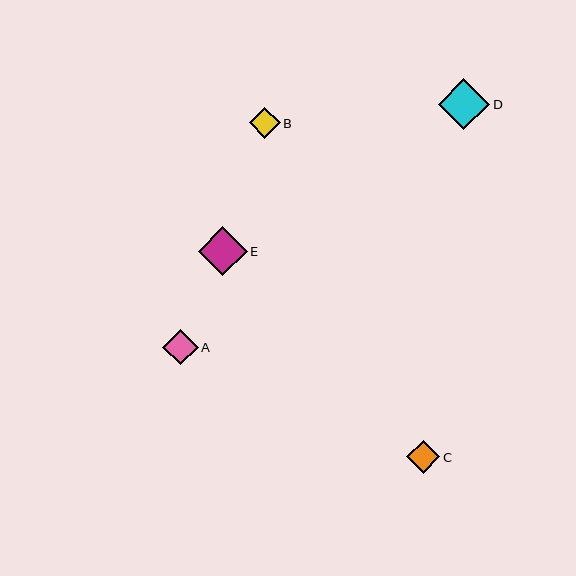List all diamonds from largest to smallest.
From largest to smallest: D, E, A, C, B.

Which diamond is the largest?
Diamond D is the largest with a size of approximately 51 pixels.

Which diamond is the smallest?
Diamond B is the smallest with a size of approximately 31 pixels.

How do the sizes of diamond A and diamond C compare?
Diamond A and diamond C are approximately the same size.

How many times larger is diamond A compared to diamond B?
Diamond A is approximately 1.2 times the size of diamond B.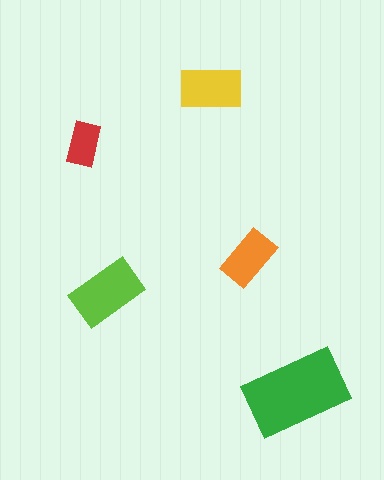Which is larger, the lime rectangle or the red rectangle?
The lime one.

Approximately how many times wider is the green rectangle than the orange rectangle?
About 2 times wider.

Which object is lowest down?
The green rectangle is bottommost.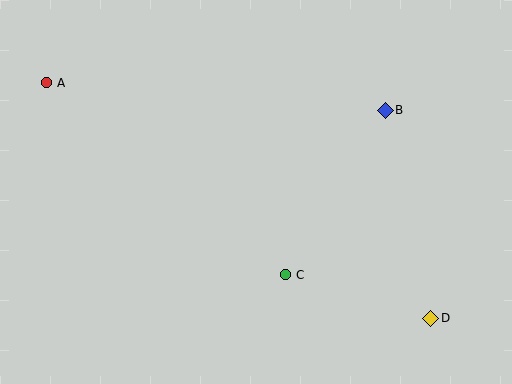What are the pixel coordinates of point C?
Point C is at (286, 275).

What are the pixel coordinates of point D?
Point D is at (431, 318).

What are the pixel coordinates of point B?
Point B is at (385, 110).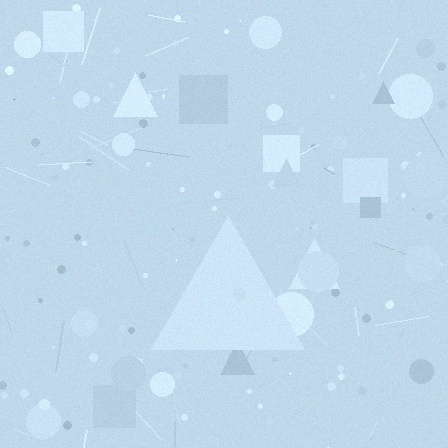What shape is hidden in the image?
A triangle is hidden in the image.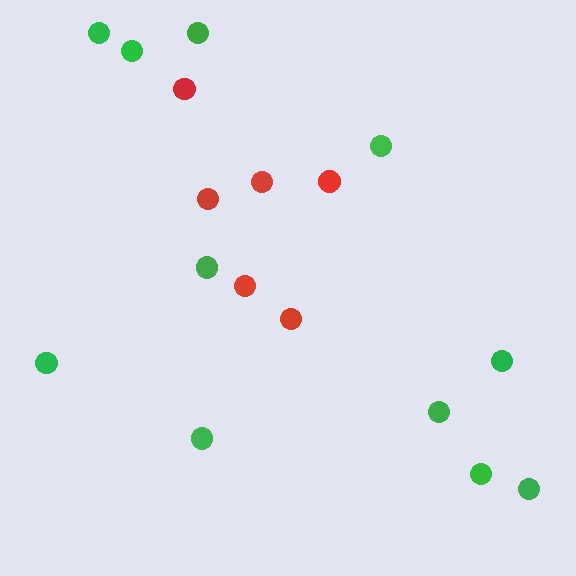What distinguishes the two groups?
There are 2 groups: one group of green circles (11) and one group of red circles (6).